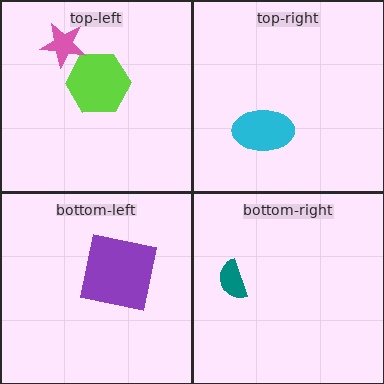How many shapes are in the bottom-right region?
1.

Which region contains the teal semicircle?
The bottom-right region.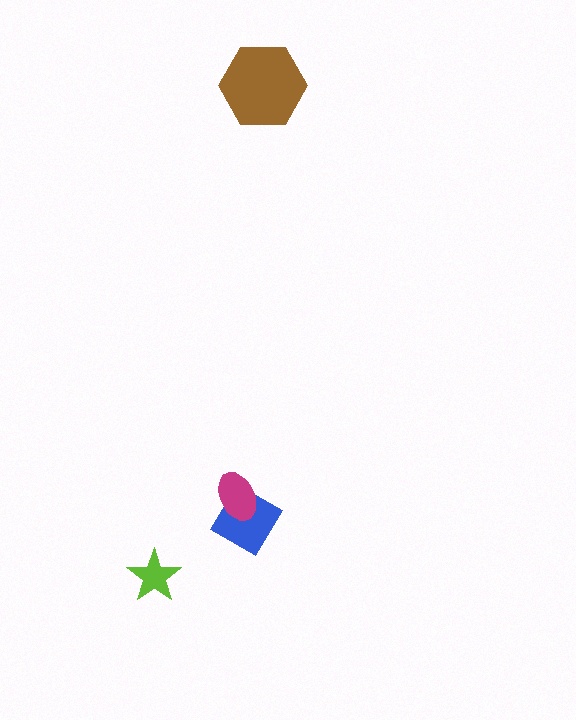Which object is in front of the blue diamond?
The magenta ellipse is in front of the blue diamond.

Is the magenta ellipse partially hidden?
No, no other shape covers it.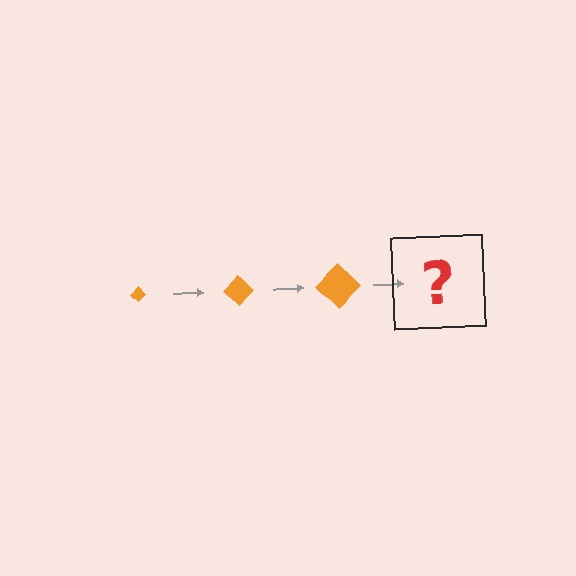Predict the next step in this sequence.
The next step is an orange diamond, larger than the previous one.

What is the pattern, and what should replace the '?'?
The pattern is that the diamond gets progressively larger each step. The '?' should be an orange diamond, larger than the previous one.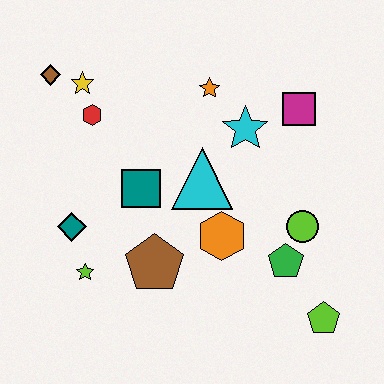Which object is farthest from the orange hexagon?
The brown diamond is farthest from the orange hexagon.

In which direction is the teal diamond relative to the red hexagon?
The teal diamond is below the red hexagon.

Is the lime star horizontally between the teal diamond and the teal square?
Yes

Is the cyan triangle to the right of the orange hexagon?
No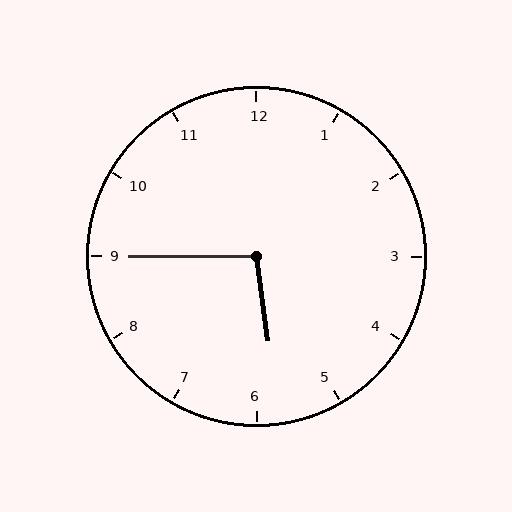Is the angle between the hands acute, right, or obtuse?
It is obtuse.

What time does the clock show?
5:45.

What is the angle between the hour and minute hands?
Approximately 98 degrees.